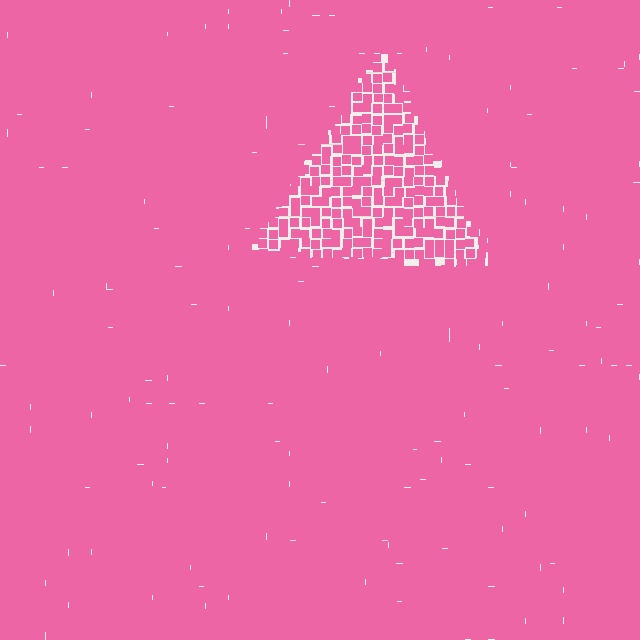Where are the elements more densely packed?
The elements are more densely packed outside the triangle boundary.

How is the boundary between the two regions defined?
The boundary is defined by a change in element density (approximately 1.8x ratio). All elements are the same color, size, and shape.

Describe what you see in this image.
The image contains small pink elements arranged at two different densities. A triangle-shaped region is visible where the elements are less densely packed than the surrounding area.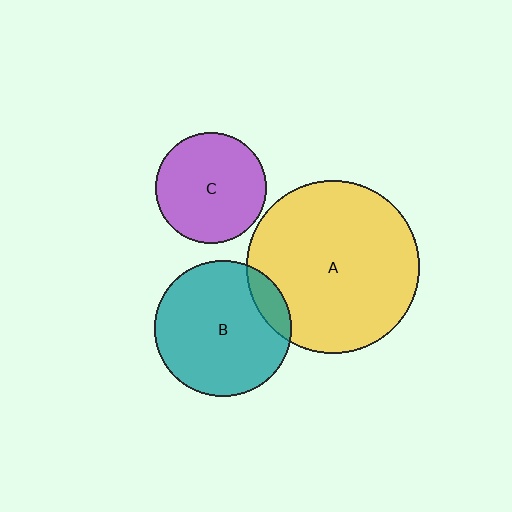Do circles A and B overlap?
Yes.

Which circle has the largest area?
Circle A (yellow).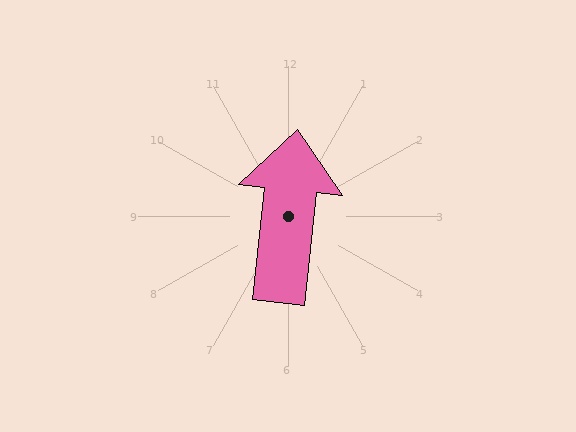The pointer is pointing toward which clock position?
Roughly 12 o'clock.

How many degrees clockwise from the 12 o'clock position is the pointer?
Approximately 6 degrees.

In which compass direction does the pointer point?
North.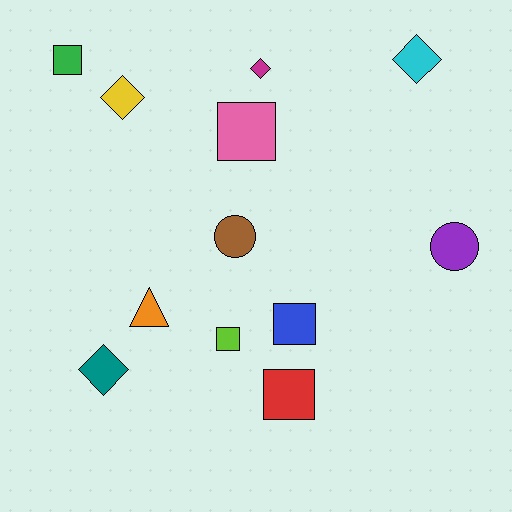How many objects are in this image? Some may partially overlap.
There are 12 objects.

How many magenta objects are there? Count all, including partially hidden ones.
There is 1 magenta object.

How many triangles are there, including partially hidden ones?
There is 1 triangle.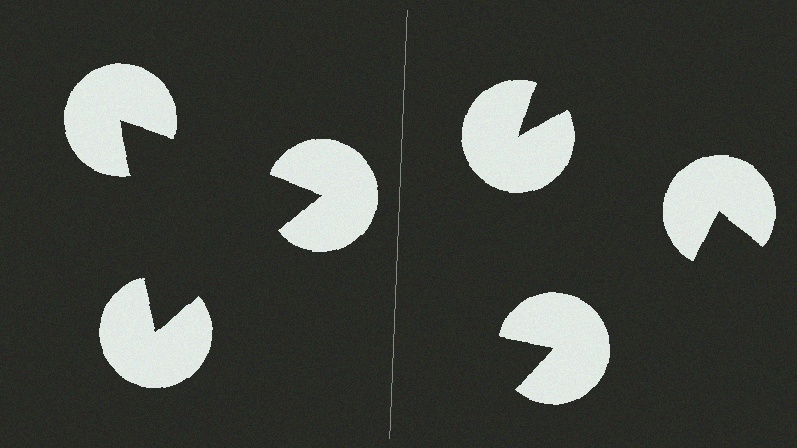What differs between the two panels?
The pac-man discs are positioned identically on both sides; only the wedge orientations differ. On the left they align to a triangle; on the right they are misaligned.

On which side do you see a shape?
An illusory triangle appears on the left side. On the right side the wedge cuts are rotated, so no coherent shape forms.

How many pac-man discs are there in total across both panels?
6 — 3 on each side.